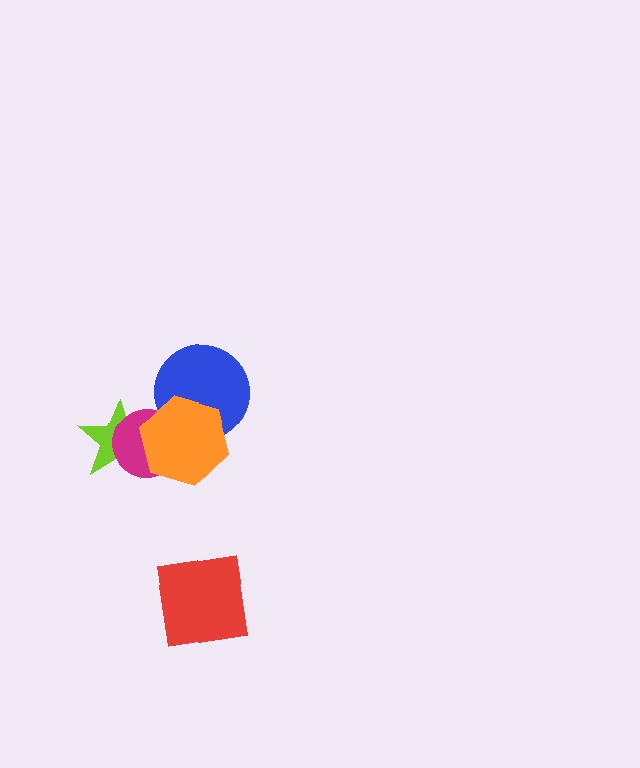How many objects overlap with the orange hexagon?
3 objects overlap with the orange hexagon.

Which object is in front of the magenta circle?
The orange hexagon is in front of the magenta circle.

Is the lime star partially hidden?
Yes, it is partially covered by another shape.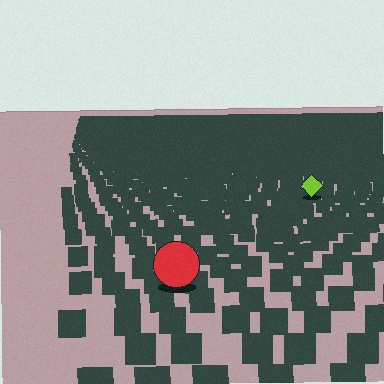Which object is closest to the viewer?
The red circle is closest. The texture marks near it are larger and more spread out.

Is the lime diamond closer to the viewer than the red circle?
No. The red circle is closer — you can tell from the texture gradient: the ground texture is coarser near it.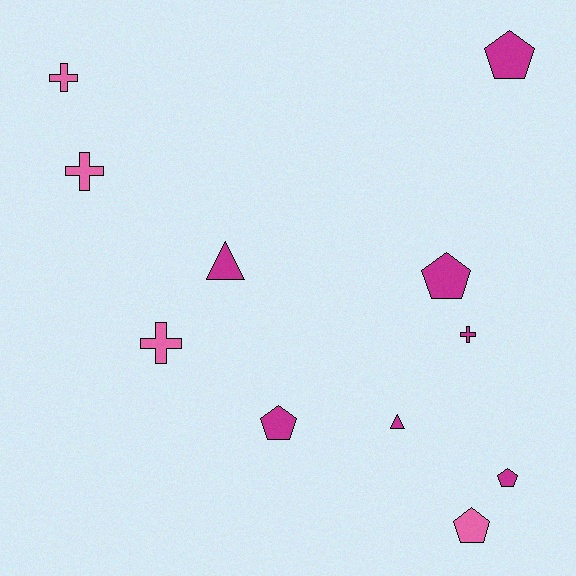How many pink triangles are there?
There are no pink triangles.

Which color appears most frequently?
Magenta, with 7 objects.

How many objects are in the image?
There are 11 objects.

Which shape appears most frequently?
Pentagon, with 5 objects.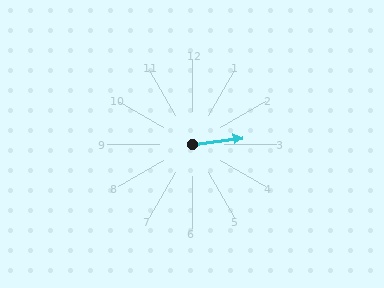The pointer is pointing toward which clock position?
Roughly 3 o'clock.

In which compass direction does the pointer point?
East.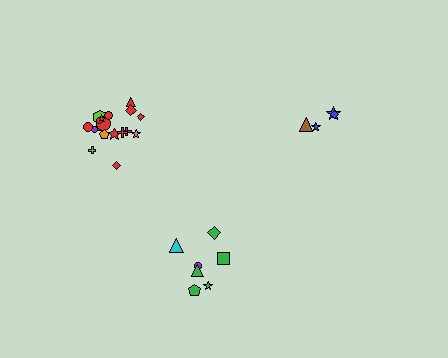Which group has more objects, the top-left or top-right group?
The top-left group.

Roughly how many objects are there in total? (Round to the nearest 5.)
Roughly 30 objects in total.